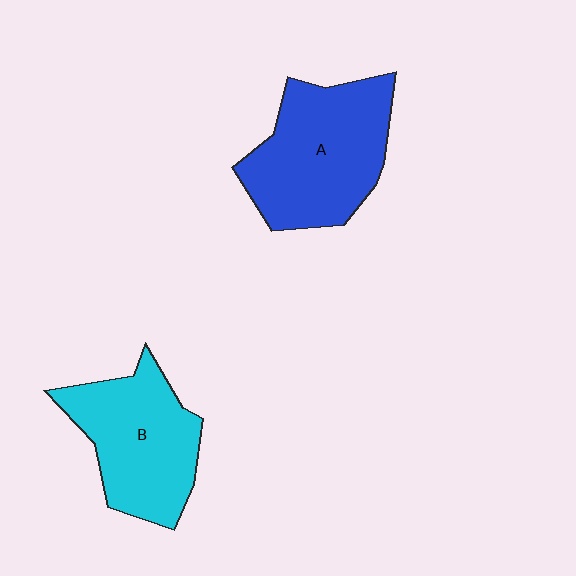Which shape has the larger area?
Shape A (blue).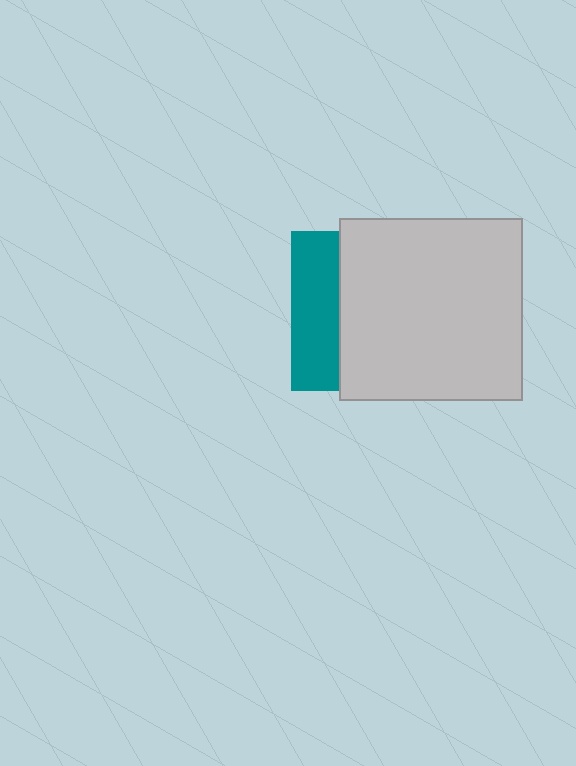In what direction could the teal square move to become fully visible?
The teal square could move left. That would shift it out from behind the light gray square entirely.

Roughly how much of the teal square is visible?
A small part of it is visible (roughly 30%).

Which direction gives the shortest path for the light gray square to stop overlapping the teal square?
Moving right gives the shortest separation.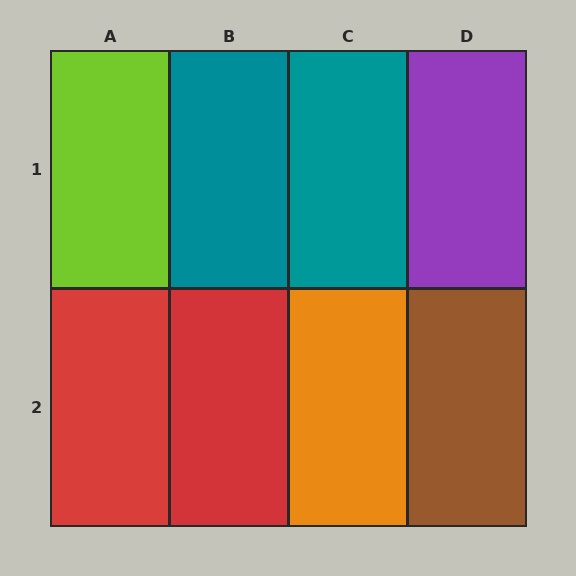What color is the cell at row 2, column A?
Red.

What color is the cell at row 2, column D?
Brown.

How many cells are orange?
1 cell is orange.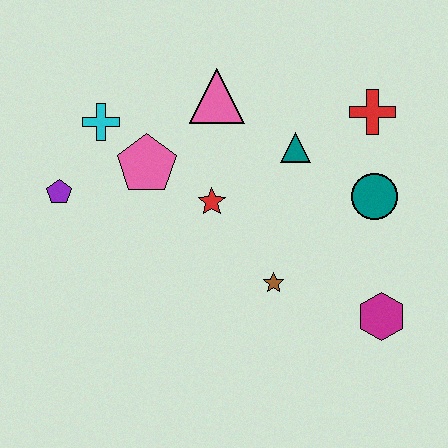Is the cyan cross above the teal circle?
Yes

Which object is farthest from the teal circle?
The purple pentagon is farthest from the teal circle.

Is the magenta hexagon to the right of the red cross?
Yes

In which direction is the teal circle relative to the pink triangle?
The teal circle is to the right of the pink triangle.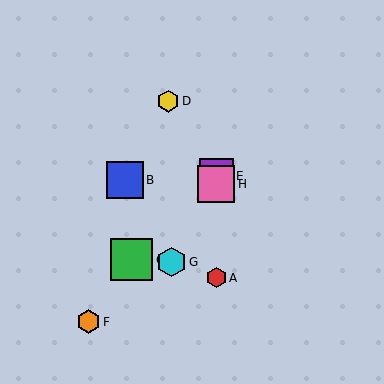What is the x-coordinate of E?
Object E is at x≈216.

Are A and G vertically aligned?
No, A is at x≈216 and G is at x≈172.